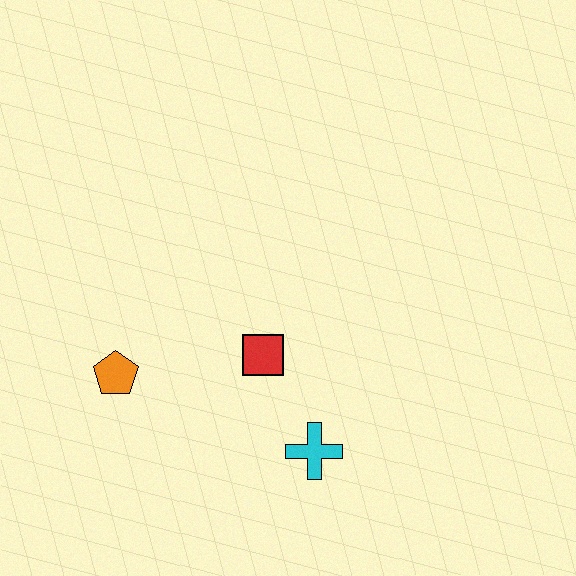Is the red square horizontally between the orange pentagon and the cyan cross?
Yes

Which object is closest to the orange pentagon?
The red square is closest to the orange pentagon.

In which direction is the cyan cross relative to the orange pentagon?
The cyan cross is to the right of the orange pentagon.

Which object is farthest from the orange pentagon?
The cyan cross is farthest from the orange pentagon.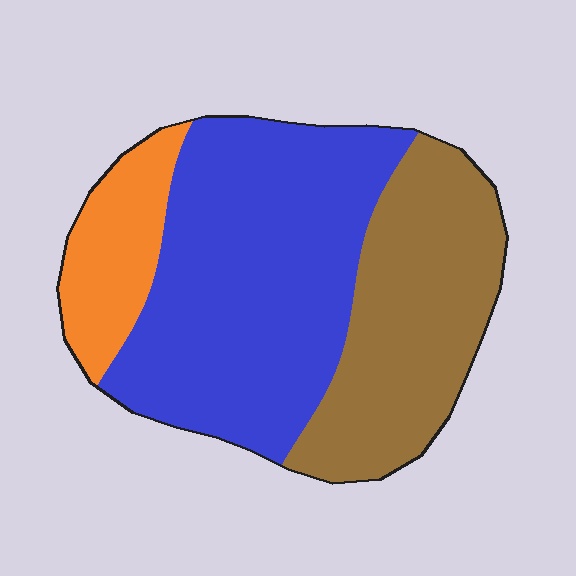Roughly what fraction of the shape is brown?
Brown takes up about one third (1/3) of the shape.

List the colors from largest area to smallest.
From largest to smallest: blue, brown, orange.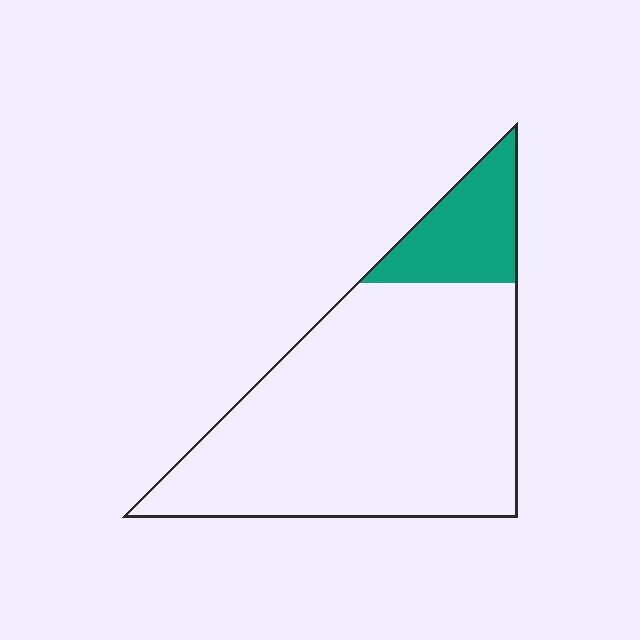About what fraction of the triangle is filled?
About one sixth (1/6).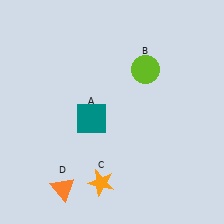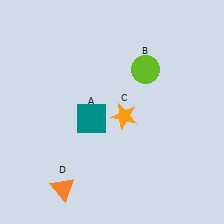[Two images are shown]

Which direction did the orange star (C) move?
The orange star (C) moved up.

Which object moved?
The orange star (C) moved up.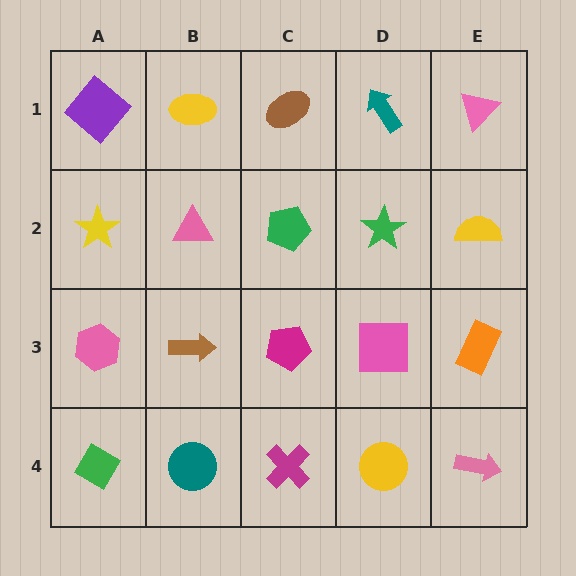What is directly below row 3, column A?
A green diamond.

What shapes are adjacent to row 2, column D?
A teal arrow (row 1, column D), a pink square (row 3, column D), a green pentagon (row 2, column C), a yellow semicircle (row 2, column E).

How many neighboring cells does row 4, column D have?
3.